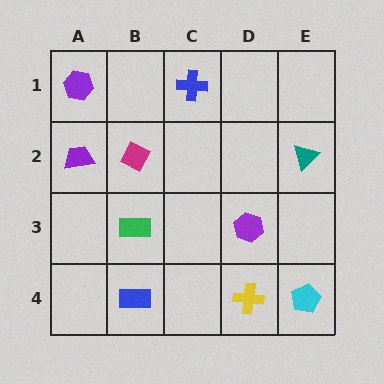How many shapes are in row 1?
2 shapes.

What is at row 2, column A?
A purple trapezoid.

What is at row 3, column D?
A purple hexagon.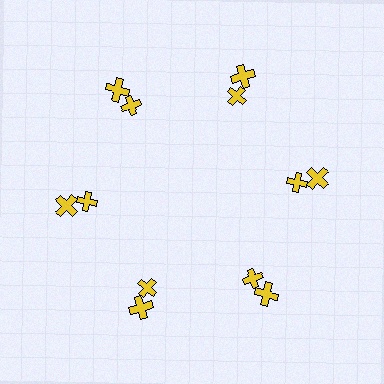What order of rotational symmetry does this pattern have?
This pattern has 6-fold rotational symmetry.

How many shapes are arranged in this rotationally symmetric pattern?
There are 12 shapes, arranged in 6 groups of 2.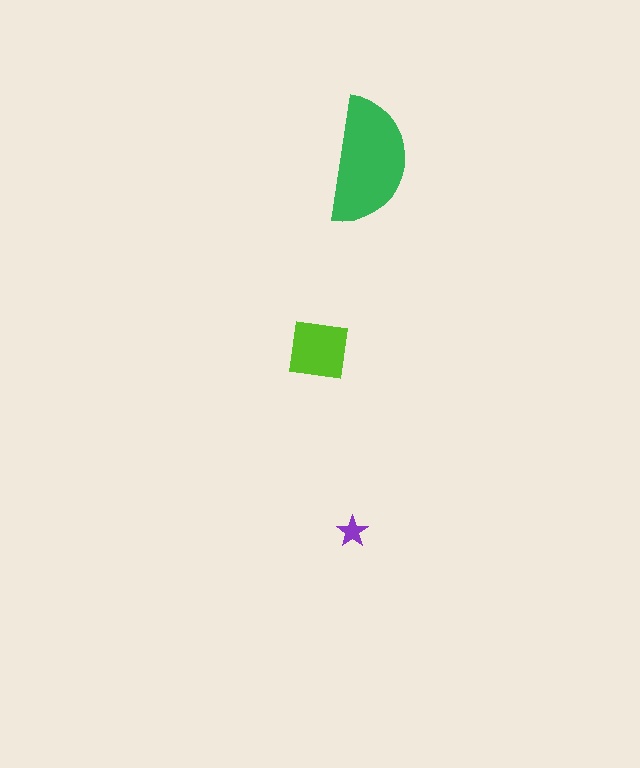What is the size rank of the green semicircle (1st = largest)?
1st.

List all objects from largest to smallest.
The green semicircle, the lime square, the purple star.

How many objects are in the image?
There are 3 objects in the image.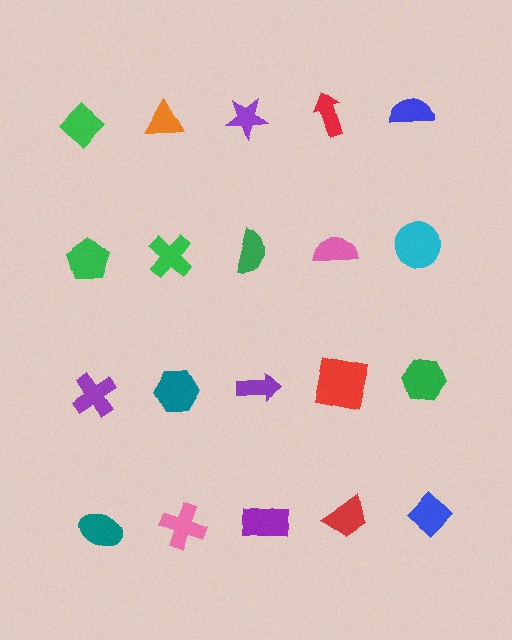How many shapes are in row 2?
5 shapes.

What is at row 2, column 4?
A pink semicircle.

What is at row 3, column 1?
A purple cross.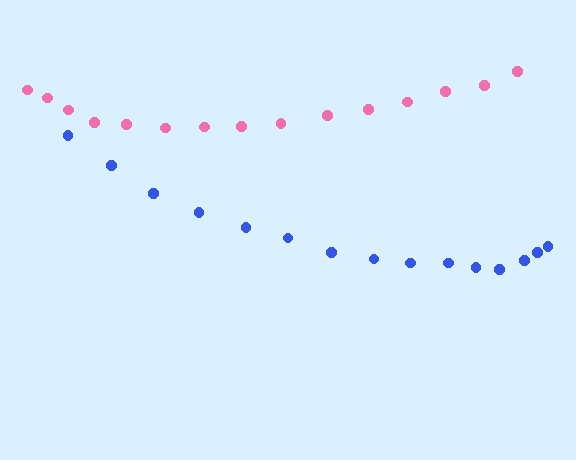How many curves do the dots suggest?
There are 2 distinct paths.